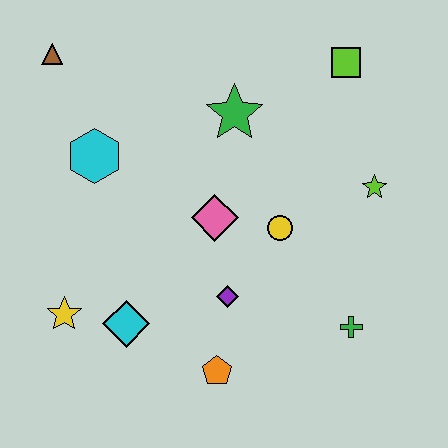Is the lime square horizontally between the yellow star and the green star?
No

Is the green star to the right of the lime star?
No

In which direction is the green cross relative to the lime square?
The green cross is below the lime square.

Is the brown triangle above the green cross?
Yes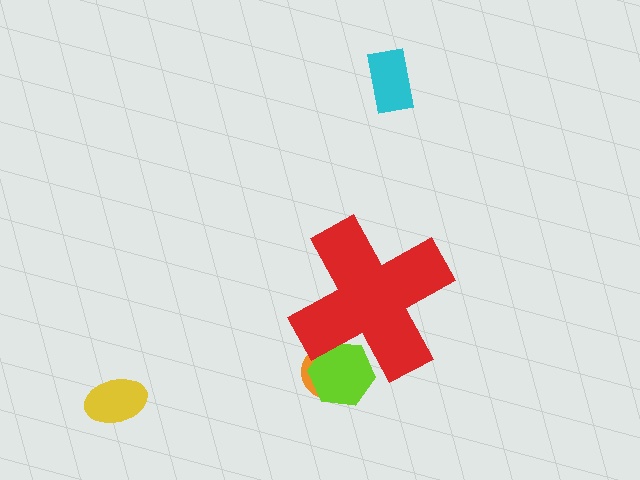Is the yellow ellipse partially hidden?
No, the yellow ellipse is fully visible.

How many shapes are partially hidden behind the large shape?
2 shapes are partially hidden.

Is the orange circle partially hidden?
Yes, the orange circle is partially hidden behind the red cross.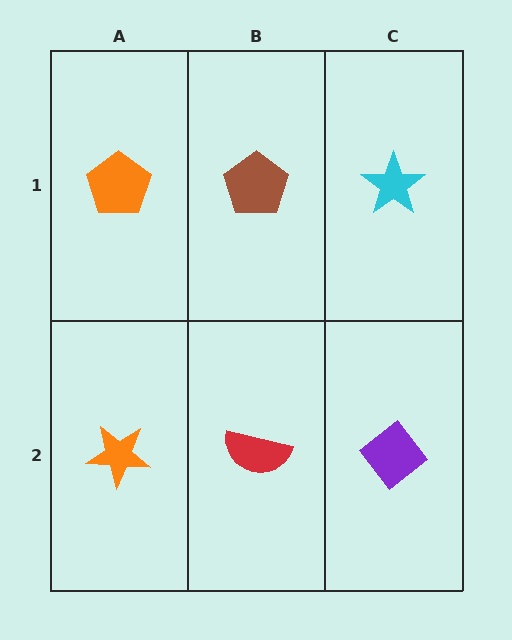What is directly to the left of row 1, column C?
A brown pentagon.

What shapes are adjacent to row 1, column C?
A purple diamond (row 2, column C), a brown pentagon (row 1, column B).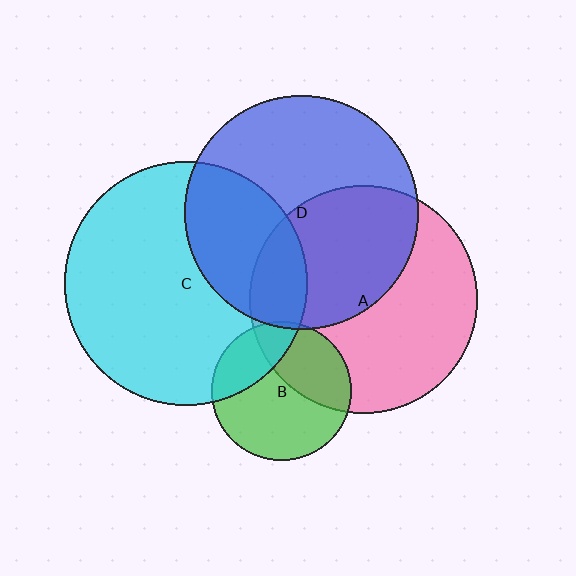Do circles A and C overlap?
Yes.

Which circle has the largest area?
Circle C (cyan).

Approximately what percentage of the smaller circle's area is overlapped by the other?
Approximately 15%.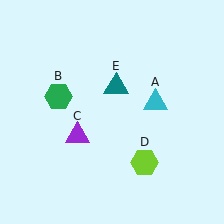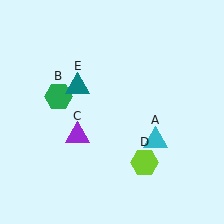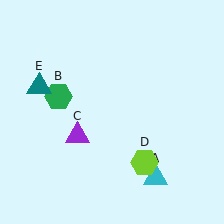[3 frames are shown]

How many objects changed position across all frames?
2 objects changed position: cyan triangle (object A), teal triangle (object E).